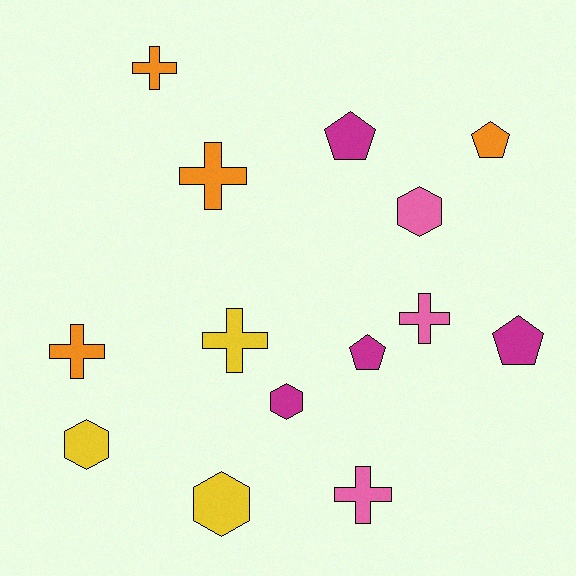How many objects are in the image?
There are 14 objects.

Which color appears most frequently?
Orange, with 4 objects.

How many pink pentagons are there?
There are no pink pentagons.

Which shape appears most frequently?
Cross, with 6 objects.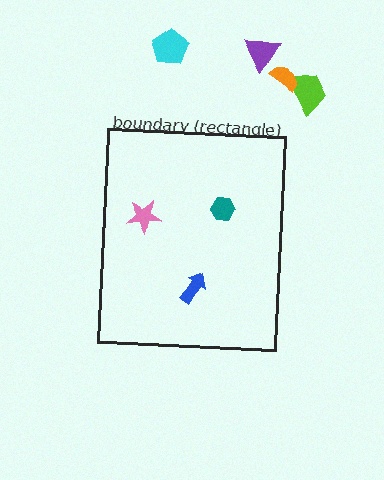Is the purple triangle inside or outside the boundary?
Outside.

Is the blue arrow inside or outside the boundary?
Inside.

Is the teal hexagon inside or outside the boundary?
Inside.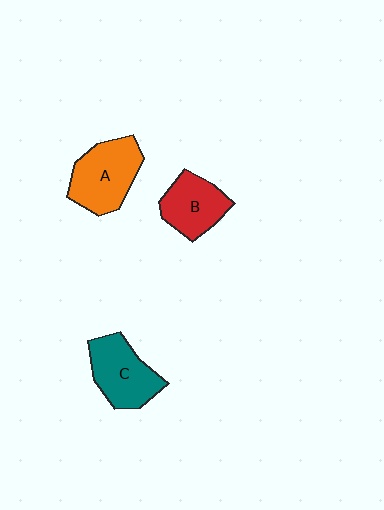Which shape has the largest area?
Shape A (orange).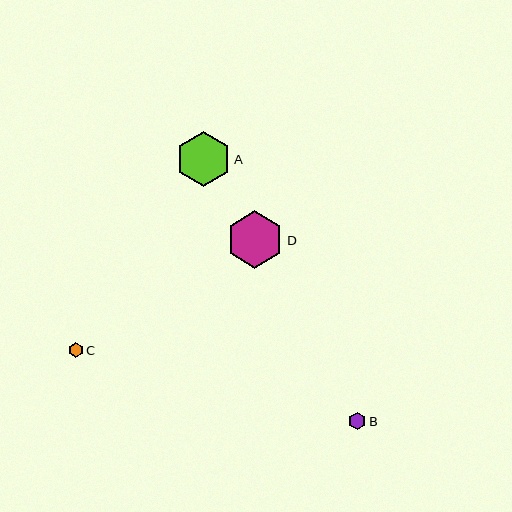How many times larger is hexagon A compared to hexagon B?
Hexagon A is approximately 3.2 times the size of hexagon B.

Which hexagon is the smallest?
Hexagon C is the smallest with a size of approximately 15 pixels.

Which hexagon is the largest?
Hexagon D is the largest with a size of approximately 57 pixels.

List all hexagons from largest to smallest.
From largest to smallest: D, A, B, C.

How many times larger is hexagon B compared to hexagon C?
Hexagon B is approximately 1.2 times the size of hexagon C.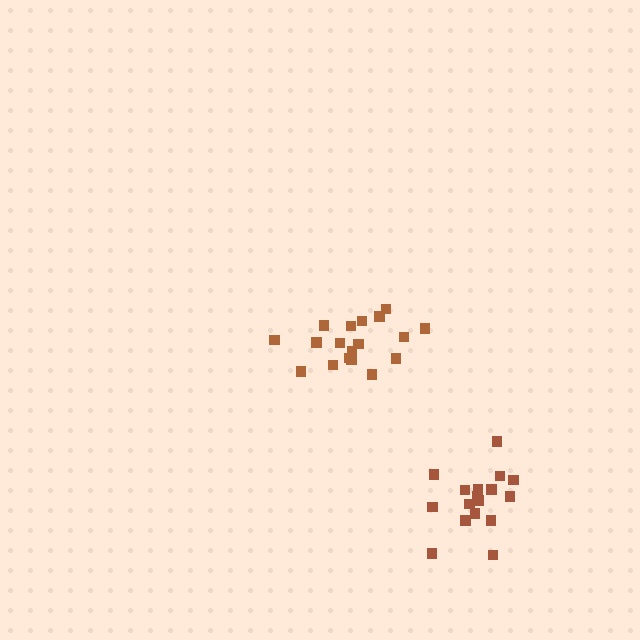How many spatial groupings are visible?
There are 2 spatial groupings.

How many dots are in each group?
Group 1: 17 dots, Group 2: 18 dots (35 total).